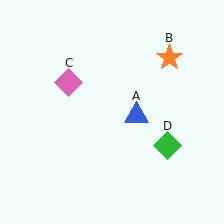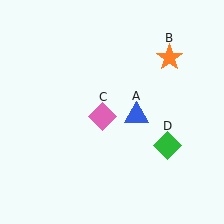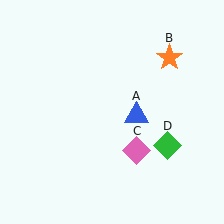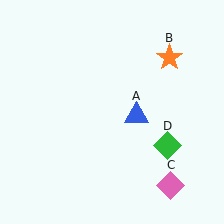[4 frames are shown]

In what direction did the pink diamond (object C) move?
The pink diamond (object C) moved down and to the right.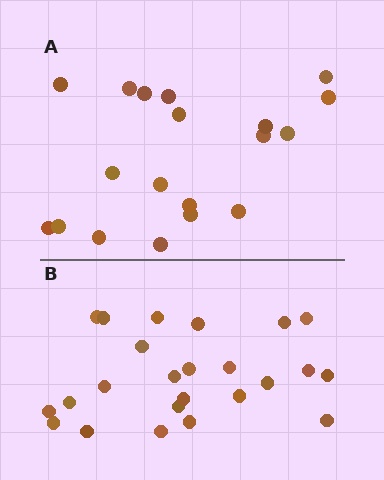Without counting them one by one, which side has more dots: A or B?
Region B (the bottom region) has more dots.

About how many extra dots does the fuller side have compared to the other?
Region B has about 5 more dots than region A.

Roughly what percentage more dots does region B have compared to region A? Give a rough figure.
About 25% more.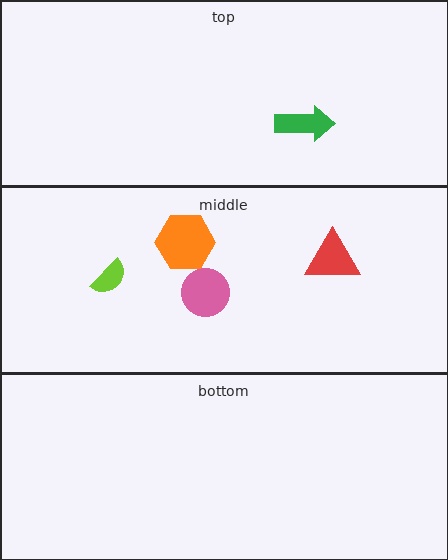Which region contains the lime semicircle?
The middle region.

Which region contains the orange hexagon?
The middle region.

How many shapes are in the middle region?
4.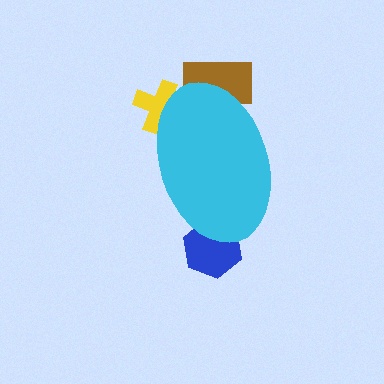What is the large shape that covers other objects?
A cyan ellipse.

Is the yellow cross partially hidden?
Yes, the yellow cross is partially hidden behind the cyan ellipse.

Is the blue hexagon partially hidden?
Yes, the blue hexagon is partially hidden behind the cyan ellipse.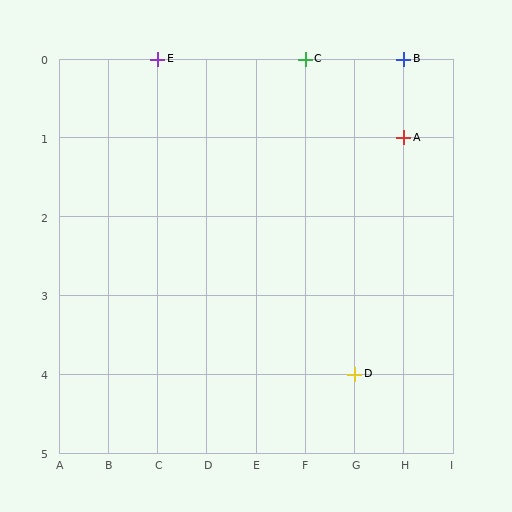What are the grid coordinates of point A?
Point A is at grid coordinates (H, 1).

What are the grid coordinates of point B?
Point B is at grid coordinates (H, 0).